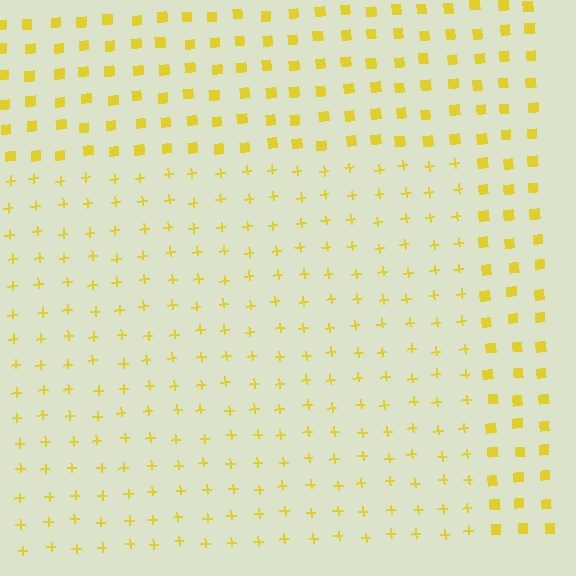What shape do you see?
I see a rectangle.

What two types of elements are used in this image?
The image uses plus signs inside the rectangle region and squares outside it.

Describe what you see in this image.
The image is filled with small yellow elements arranged in a uniform grid. A rectangle-shaped region contains plus signs, while the surrounding area contains squares. The boundary is defined purely by the change in element shape.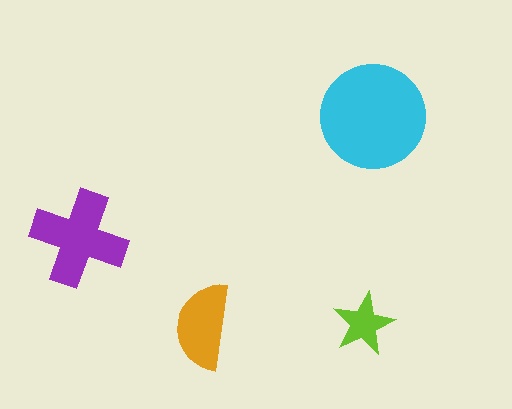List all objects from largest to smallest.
The cyan circle, the purple cross, the orange semicircle, the lime star.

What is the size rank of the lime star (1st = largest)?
4th.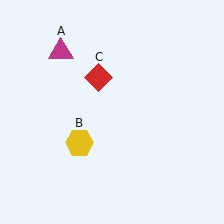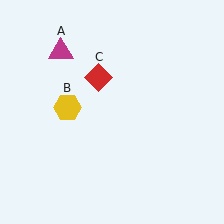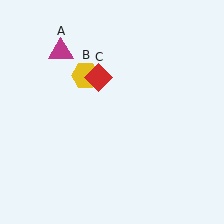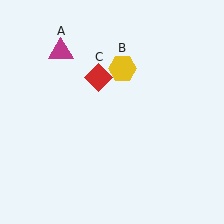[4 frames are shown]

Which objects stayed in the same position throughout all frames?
Magenta triangle (object A) and red diamond (object C) remained stationary.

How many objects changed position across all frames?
1 object changed position: yellow hexagon (object B).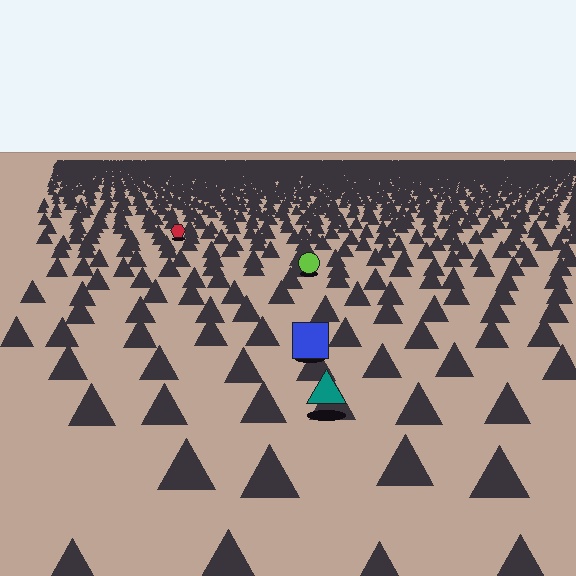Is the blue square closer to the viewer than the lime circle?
Yes. The blue square is closer — you can tell from the texture gradient: the ground texture is coarser near it.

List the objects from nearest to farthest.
From nearest to farthest: the teal triangle, the blue square, the lime circle, the red hexagon.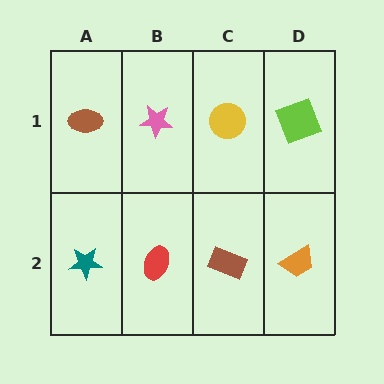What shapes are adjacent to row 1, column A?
A teal star (row 2, column A), a pink star (row 1, column B).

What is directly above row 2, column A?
A brown ellipse.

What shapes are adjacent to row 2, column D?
A lime square (row 1, column D), a brown rectangle (row 2, column C).